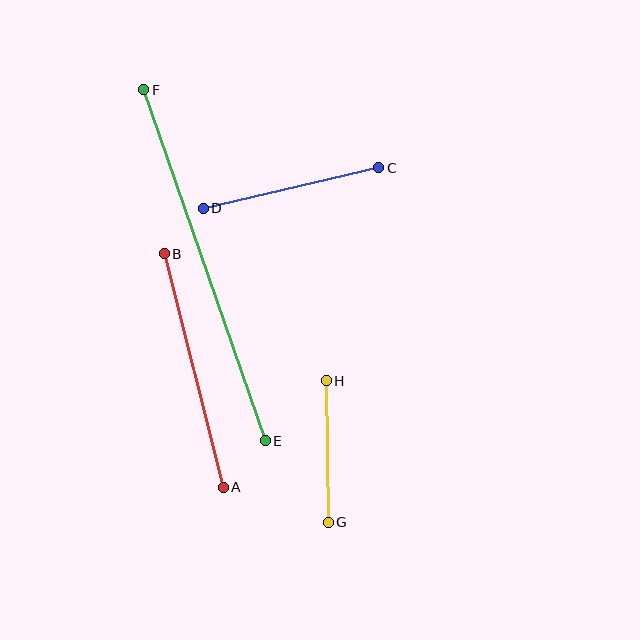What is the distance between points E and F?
The distance is approximately 371 pixels.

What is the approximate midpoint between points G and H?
The midpoint is at approximately (327, 451) pixels.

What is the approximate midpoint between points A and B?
The midpoint is at approximately (194, 370) pixels.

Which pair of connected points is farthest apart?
Points E and F are farthest apart.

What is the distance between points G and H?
The distance is approximately 142 pixels.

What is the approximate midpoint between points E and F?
The midpoint is at approximately (205, 265) pixels.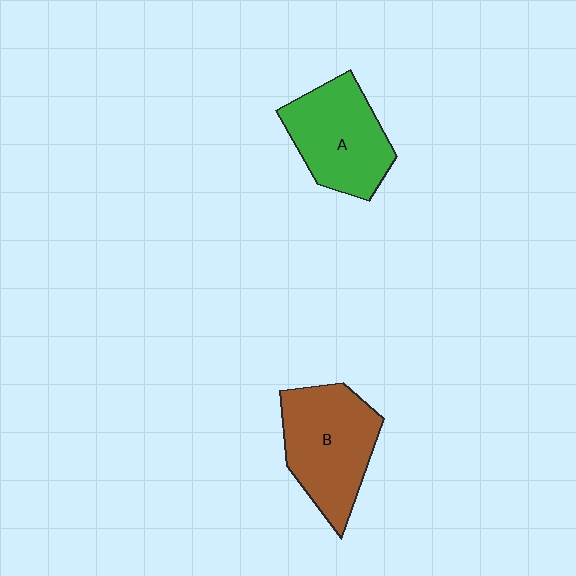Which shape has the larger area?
Shape B (brown).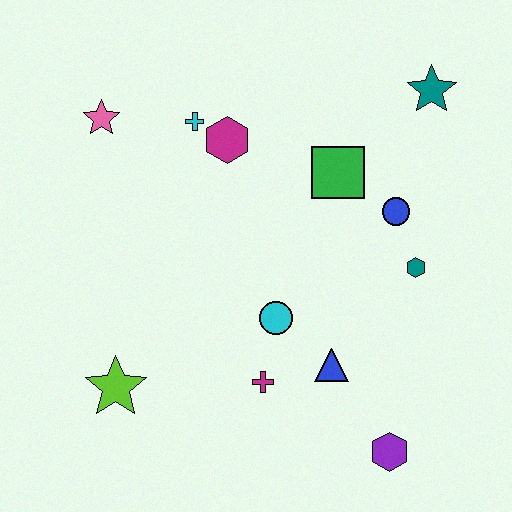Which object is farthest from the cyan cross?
The purple hexagon is farthest from the cyan cross.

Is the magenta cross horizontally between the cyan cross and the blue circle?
Yes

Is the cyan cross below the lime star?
No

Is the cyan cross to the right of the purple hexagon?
No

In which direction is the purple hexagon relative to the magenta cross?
The purple hexagon is to the right of the magenta cross.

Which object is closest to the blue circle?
The teal hexagon is closest to the blue circle.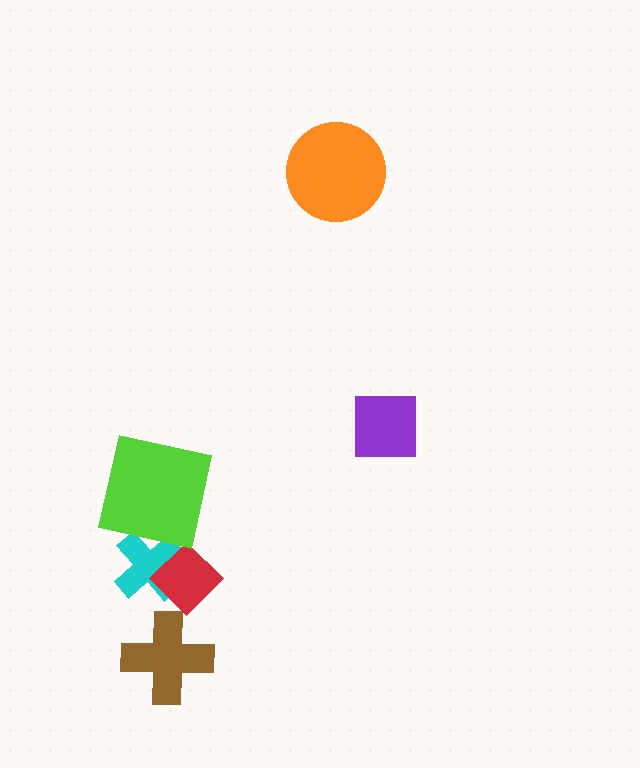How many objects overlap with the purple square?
0 objects overlap with the purple square.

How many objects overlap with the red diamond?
1 object overlaps with the red diamond.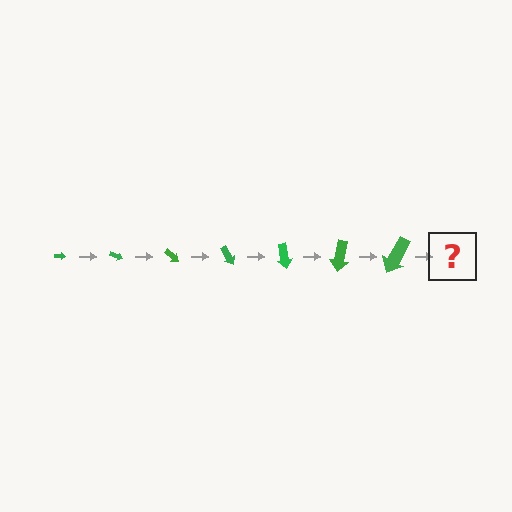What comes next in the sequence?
The next element should be an arrow, larger than the previous one and rotated 140 degrees from the start.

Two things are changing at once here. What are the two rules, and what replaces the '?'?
The two rules are that the arrow grows larger each step and it rotates 20 degrees each step. The '?' should be an arrow, larger than the previous one and rotated 140 degrees from the start.